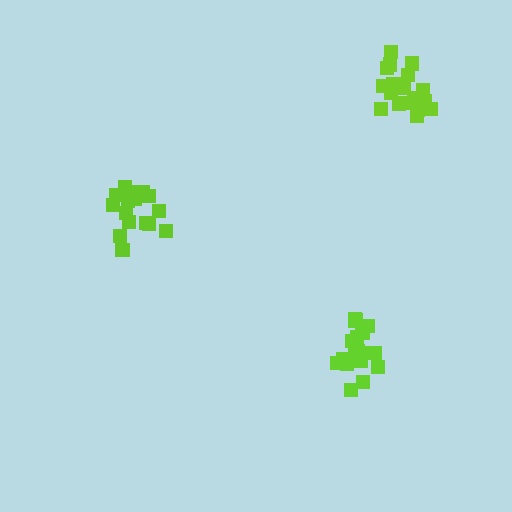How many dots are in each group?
Group 1: 18 dots, Group 2: 20 dots, Group 3: 20 dots (58 total).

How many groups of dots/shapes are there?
There are 3 groups.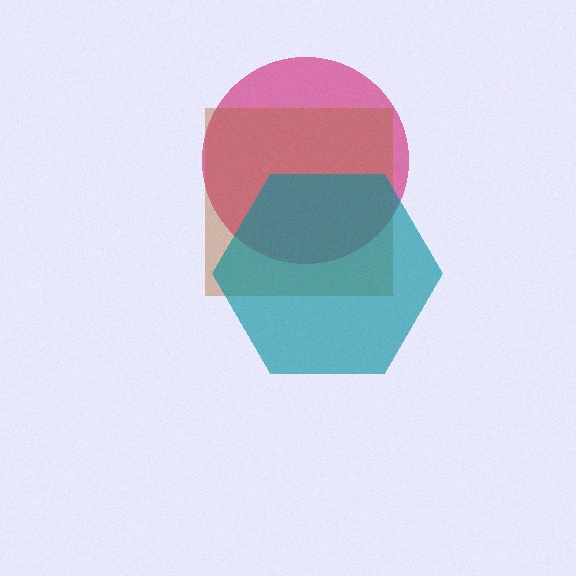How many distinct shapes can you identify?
There are 3 distinct shapes: a magenta circle, a brown square, a teal hexagon.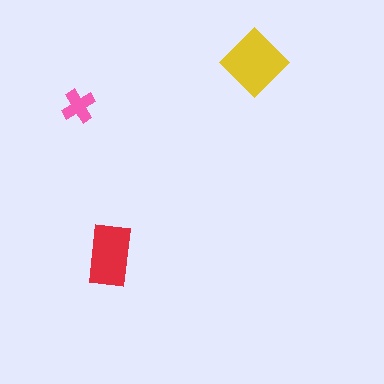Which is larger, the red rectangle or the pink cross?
The red rectangle.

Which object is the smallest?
The pink cross.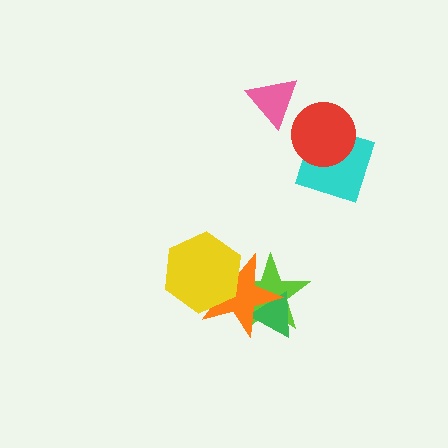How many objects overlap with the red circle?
1 object overlaps with the red circle.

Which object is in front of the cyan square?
The red circle is in front of the cyan square.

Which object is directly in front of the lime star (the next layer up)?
The green triangle is directly in front of the lime star.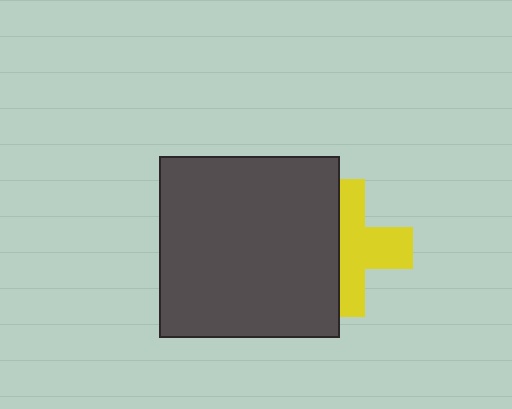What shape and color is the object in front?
The object in front is a dark gray square.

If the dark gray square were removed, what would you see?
You would see the complete yellow cross.